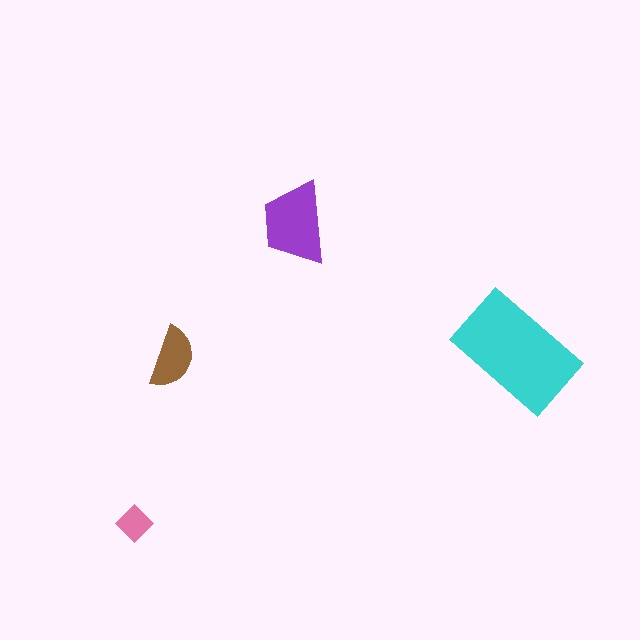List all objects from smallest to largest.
The pink diamond, the brown semicircle, the purple trapezoid, the cyan rectangle.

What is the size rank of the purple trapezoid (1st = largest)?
2nd.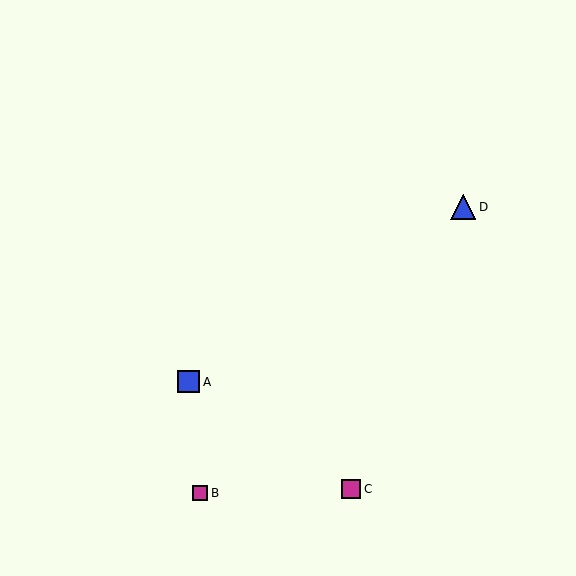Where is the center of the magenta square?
The center of the magenta square is at (351, 489).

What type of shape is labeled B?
Shape B is a magenta square.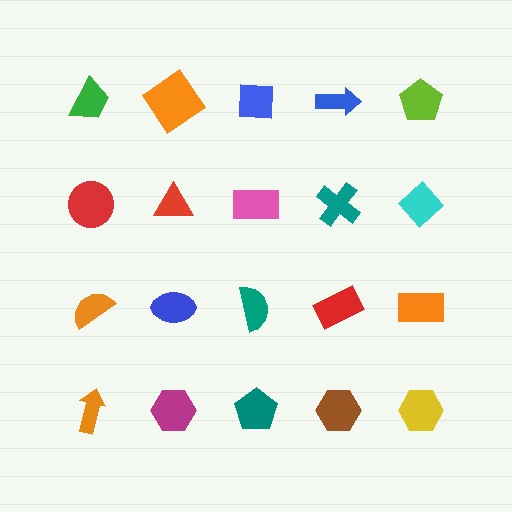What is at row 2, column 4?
A teal cross.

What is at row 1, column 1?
A green trapezoid.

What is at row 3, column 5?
An orange rectangle.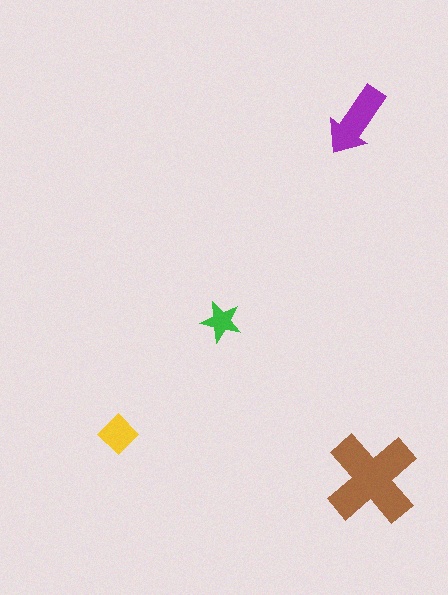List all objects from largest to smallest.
The brown cross, the purple arrow, the yellow diamond, the green star.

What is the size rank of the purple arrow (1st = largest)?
2nd.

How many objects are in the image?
There are 4 objects in the image.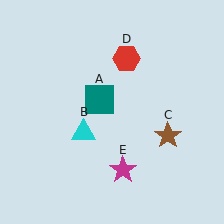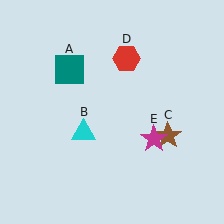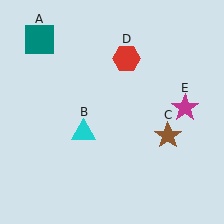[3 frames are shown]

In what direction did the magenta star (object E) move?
The magenta star (object E) moved up and to the right.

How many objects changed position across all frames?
2 objects changed position: teal square (object A), magenta star (object E).